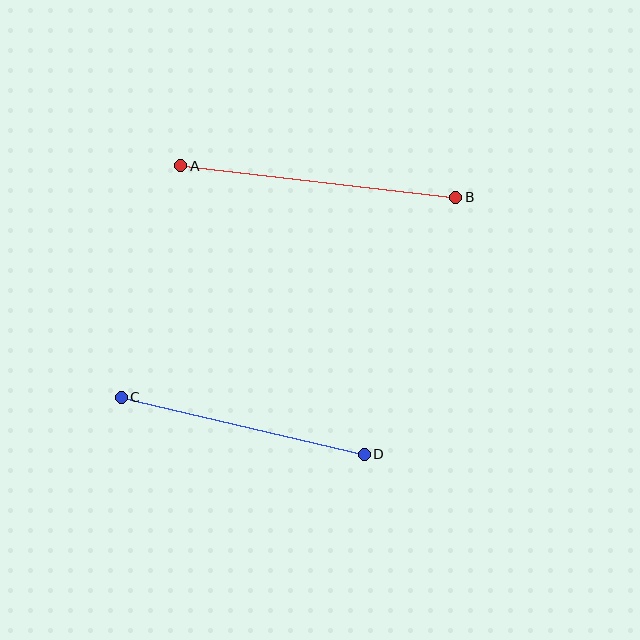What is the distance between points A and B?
The distance is approximately 276 pixels.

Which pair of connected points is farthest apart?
Points A and B are farthest apart.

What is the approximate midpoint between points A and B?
The midpoint is at approximately (318, 181) pixels.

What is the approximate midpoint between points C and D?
The midpoint is at approximately (243, 426) pixels.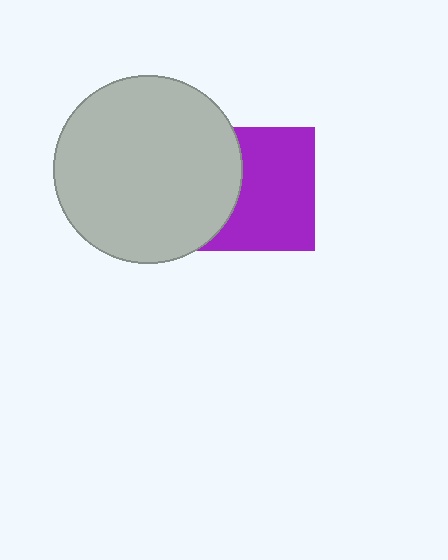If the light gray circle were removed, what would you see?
You would see the complete purple square.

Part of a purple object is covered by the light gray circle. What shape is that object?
It is a square.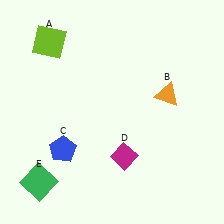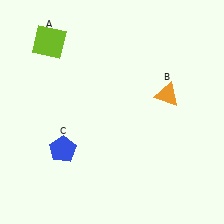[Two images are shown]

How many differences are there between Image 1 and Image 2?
There are 2 differences between the two images.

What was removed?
The green square (E), the magenta diamond (D) were removed in Image 2.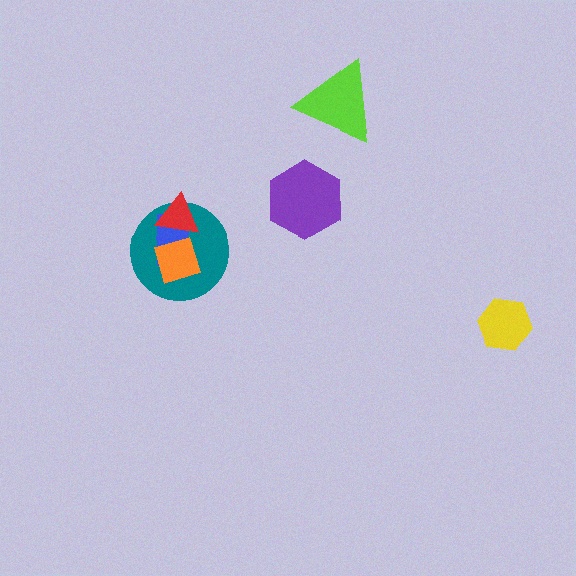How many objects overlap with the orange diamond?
3 objects overlap with the orange diamond.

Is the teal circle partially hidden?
Yes, it is partially covered by another shape.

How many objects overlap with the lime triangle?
0 objects overlap with the lime triangle.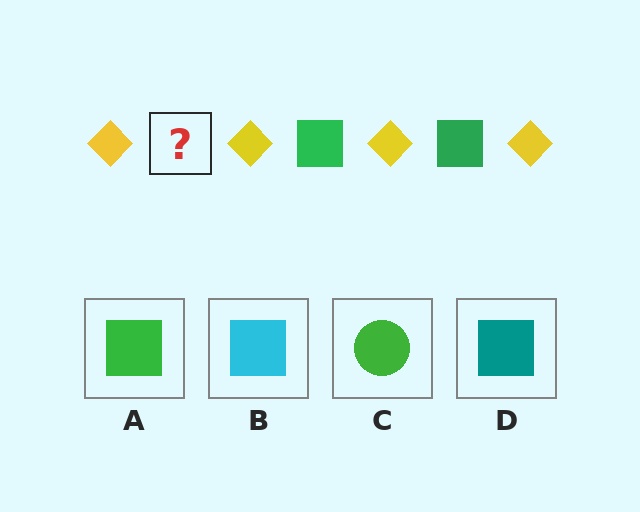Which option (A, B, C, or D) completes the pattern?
A.